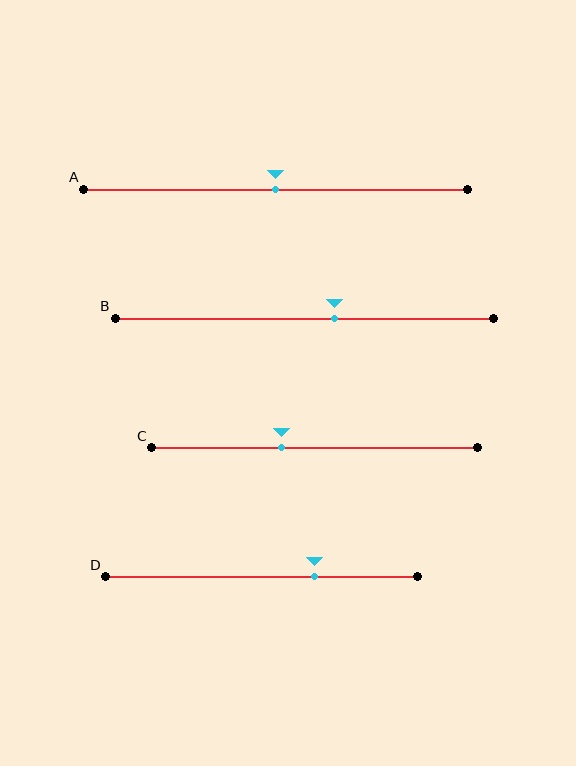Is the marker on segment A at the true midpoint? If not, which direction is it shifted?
Yes, the marker on segment A is at the true midpoint.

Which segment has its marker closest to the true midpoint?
Segment A has its marker closest to the true midpoint.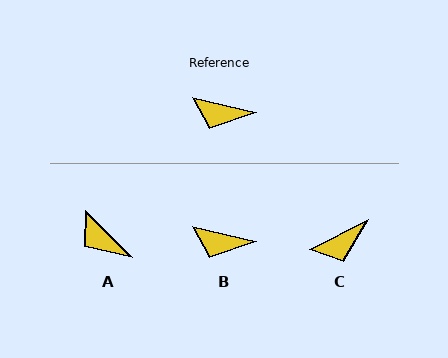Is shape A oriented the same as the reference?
No, it is off by about 32 degrees.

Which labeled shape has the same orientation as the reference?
B.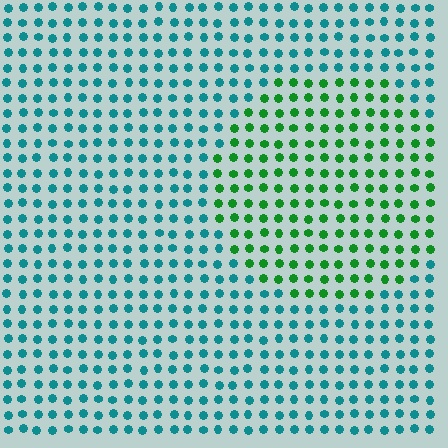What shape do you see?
I see a circle.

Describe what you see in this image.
The image is filled with small teal elements in a uniform arrangement. A circle-shaped region is visible where the elements are tinted to a slightly different hue, forming a subtle color boundary.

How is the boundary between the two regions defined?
The boundary is defined purely by a slight shift in hue (about 53 degrees). Spacing, size, and orientation are identical on both sides.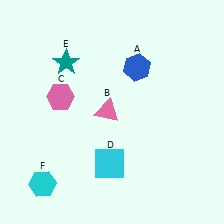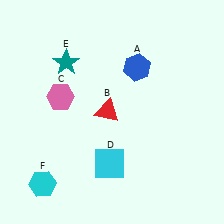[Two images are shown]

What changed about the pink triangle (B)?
In Image 1, B is pink. In Image 2, it changed to red.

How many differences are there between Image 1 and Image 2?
There is 1 difference between the two images.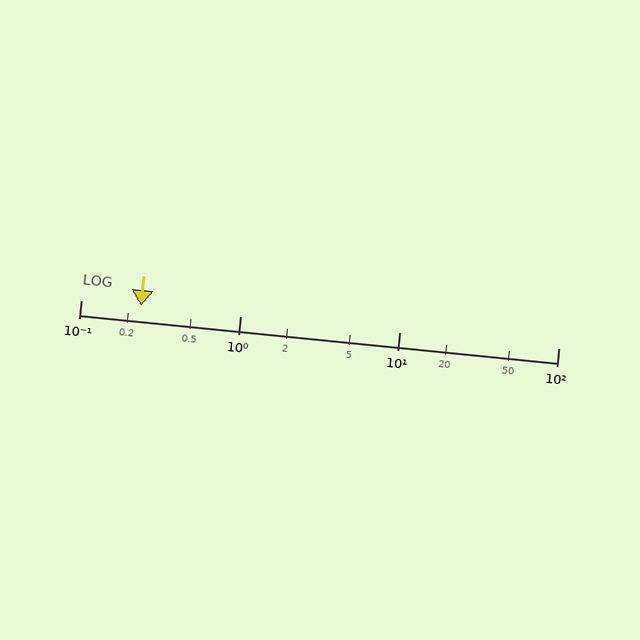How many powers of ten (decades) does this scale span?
The scale spans 3 decades, from 0.1 to 100.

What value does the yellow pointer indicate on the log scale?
The pointer indicates approximately 0.24.